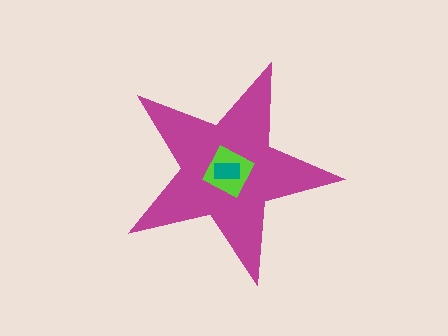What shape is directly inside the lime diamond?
The teal rectangle.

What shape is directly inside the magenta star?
The lime diamond.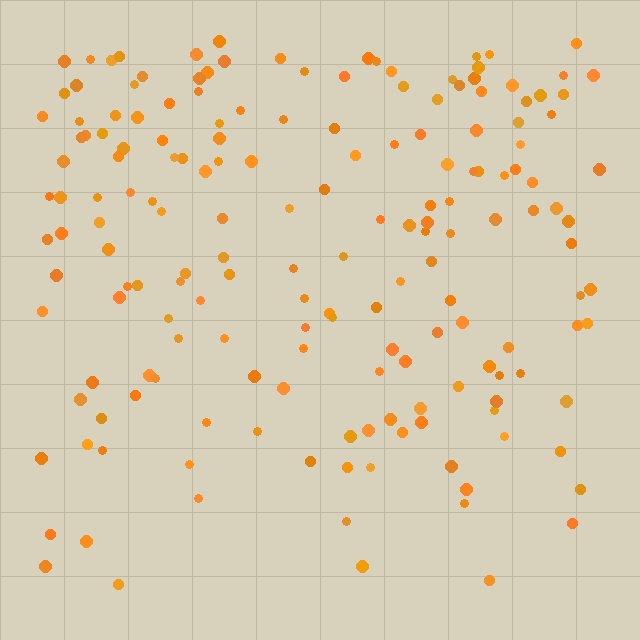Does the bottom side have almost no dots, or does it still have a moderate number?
Still a moderate number, just noticeably fewer than the top.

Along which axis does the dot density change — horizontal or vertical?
Vertical.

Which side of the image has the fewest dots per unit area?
The bottom.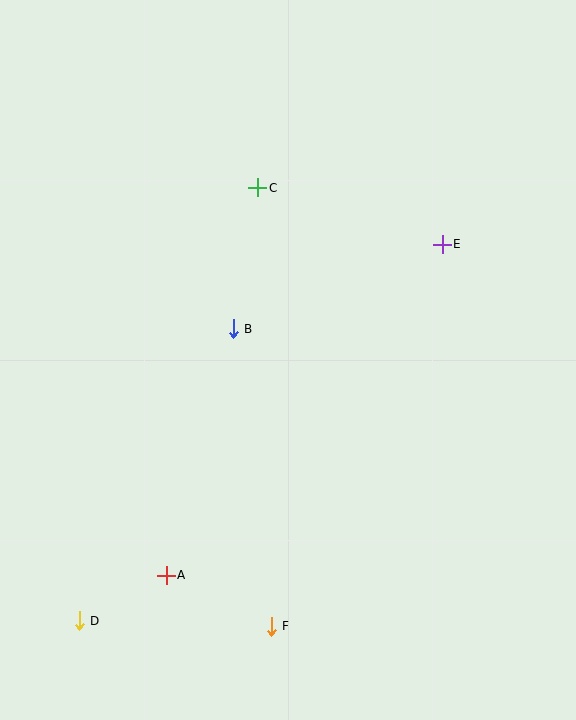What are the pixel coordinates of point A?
Point A is at (166, 575).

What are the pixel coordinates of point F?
Point F is at (271, 626).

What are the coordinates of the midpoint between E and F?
The midpoint between E and F is at (357, 435).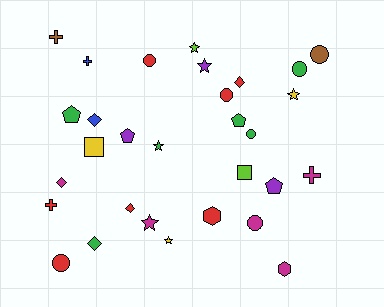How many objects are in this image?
There are 30 objects.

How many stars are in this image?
There are 6 stars.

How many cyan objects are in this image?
There are no cyan objects.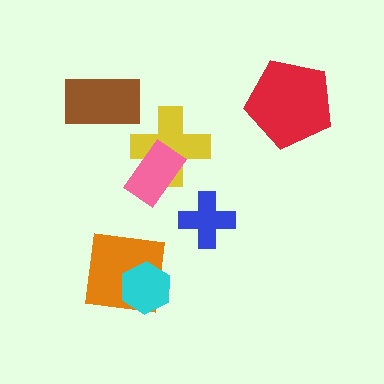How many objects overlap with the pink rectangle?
1 object overlaps with the pink rectangle.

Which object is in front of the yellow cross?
The pink rectangle is in front of the yellow cross.